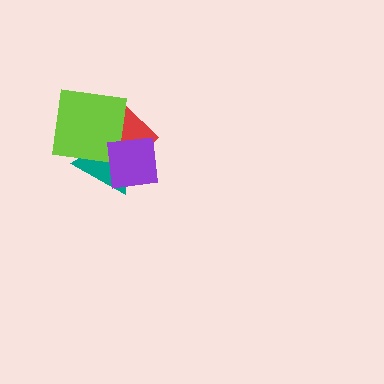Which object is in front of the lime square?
The purple square is in front of the lime square.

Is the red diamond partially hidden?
Yes, it is partially covered by another shape.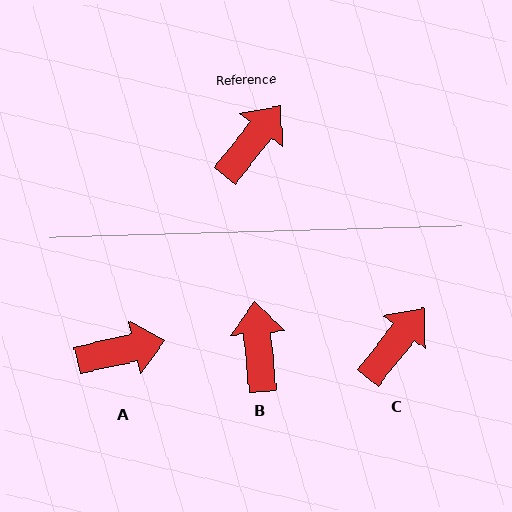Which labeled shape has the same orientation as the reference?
C.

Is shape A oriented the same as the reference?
No, it is off by about 39 degrees.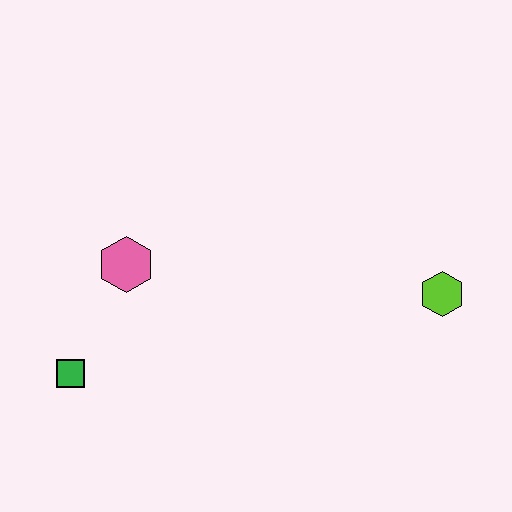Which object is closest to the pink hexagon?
The green square is closest to the pink hexagon.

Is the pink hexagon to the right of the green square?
Yes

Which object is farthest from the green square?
The lime hexagon is farthest from the green square.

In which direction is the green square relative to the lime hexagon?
The green square is to the left of the lime hexagon.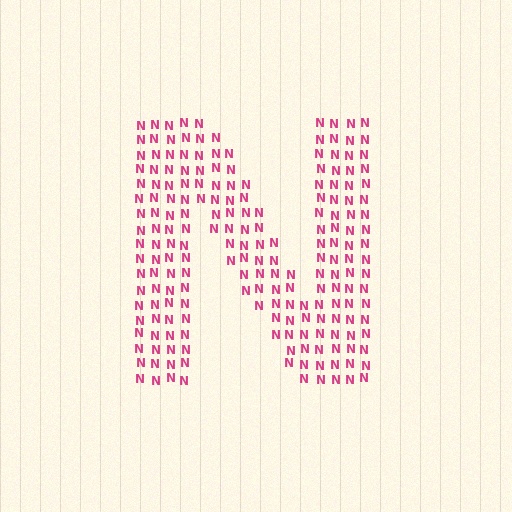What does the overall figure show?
The overall figure shows the letter N.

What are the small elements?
The small elements are letter N's.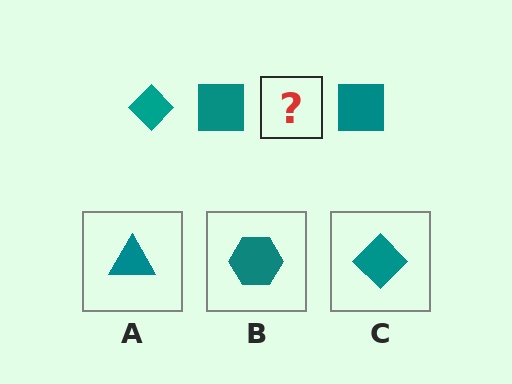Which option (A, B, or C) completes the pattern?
C.